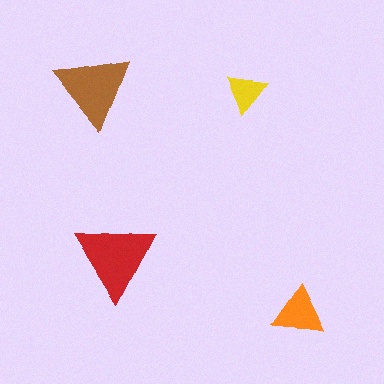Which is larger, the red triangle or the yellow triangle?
The red one.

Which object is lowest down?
The orange triangle is bottommost.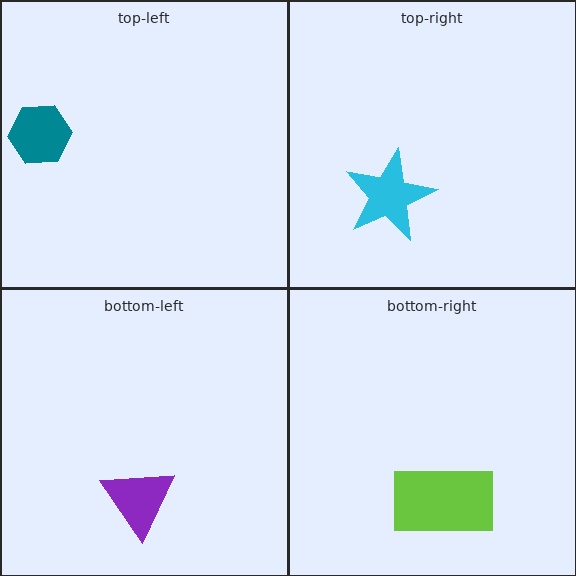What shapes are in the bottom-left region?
The purple triangle.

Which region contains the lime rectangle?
The bottom-right region.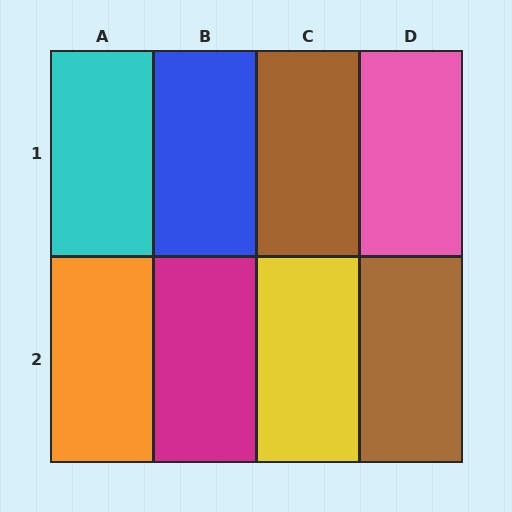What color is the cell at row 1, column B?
Blue.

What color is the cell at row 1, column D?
Pink.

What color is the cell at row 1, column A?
Cyan.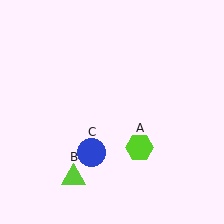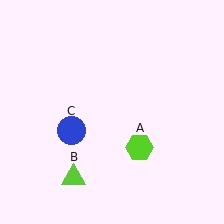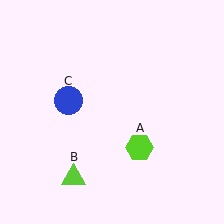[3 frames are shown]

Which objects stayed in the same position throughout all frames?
Lime hexagon (object A) and lime triangle (object B) remained stationary.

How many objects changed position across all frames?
1 object changed position: blue circle (object C).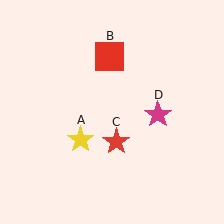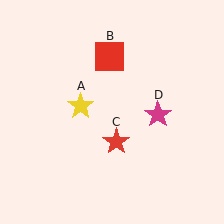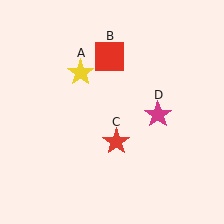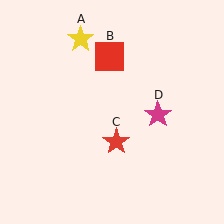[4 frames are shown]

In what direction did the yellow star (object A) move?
The yellow star (object A) moved up.